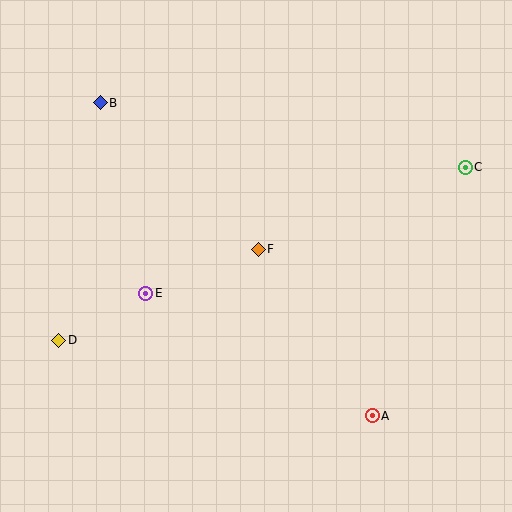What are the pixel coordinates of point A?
Point A is at (372, 416).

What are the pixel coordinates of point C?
Point C is at (465, 167).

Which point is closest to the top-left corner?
Point B is closest to the top-left corner.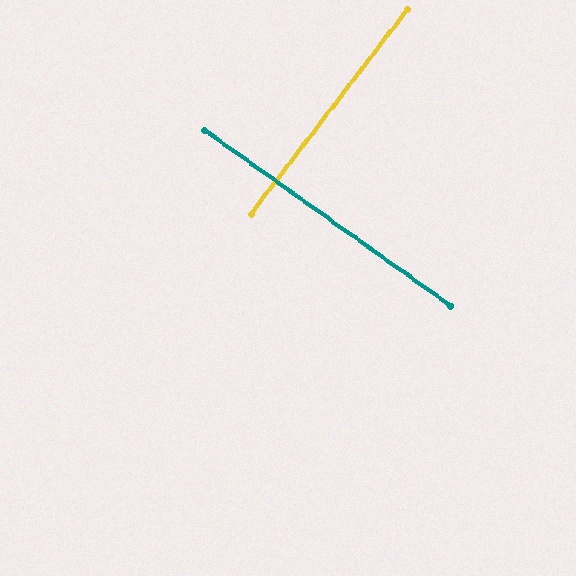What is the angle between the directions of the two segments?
Approximately 88 degrees.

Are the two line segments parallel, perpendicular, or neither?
Perpendicular — they meet at approximately 88°.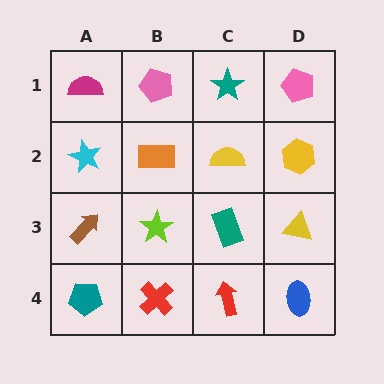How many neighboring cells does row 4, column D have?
2.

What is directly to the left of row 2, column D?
A yellow semicircle.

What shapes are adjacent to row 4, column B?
A lime star (row 3, column B), a teal pentagon (row 4, column A), a red arrow (row 4, column C).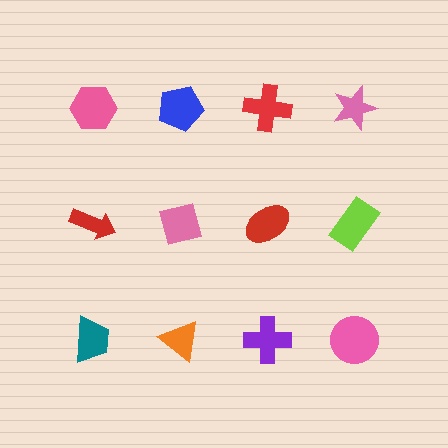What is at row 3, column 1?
A teal trapezoid.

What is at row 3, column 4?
A pink circle.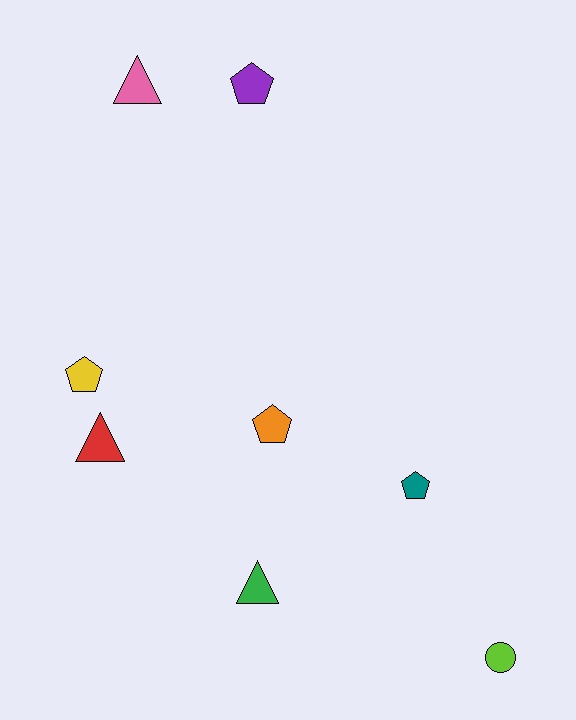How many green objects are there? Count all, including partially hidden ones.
There is 1 green object.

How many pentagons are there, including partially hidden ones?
There are 4 pentagons.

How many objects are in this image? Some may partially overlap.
There are 8 objects.